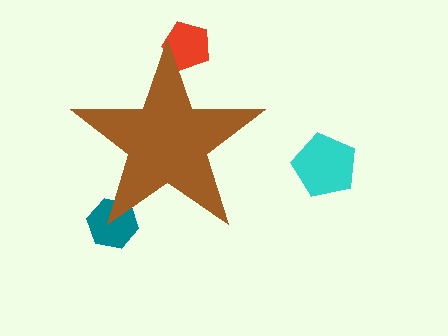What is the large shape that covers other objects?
A brown star.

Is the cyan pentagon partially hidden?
No, the cyan pentagon is fully visible.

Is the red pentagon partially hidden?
Yes, the red pentagon is partially hidden behind the brown star.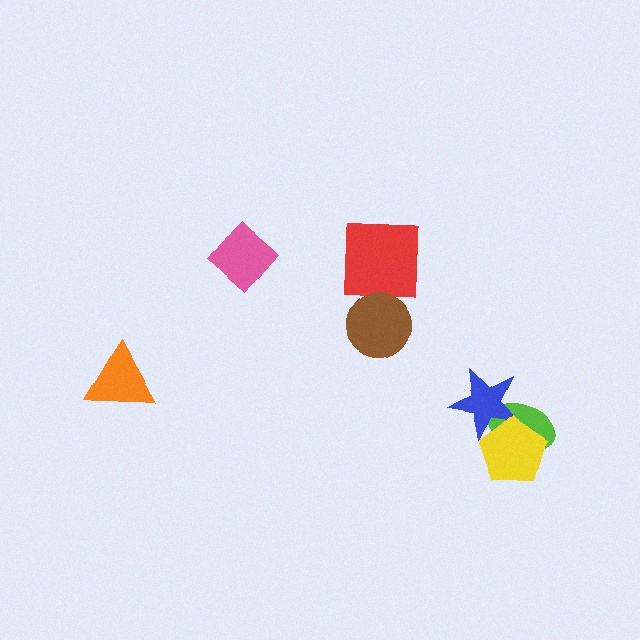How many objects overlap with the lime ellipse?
2 objects overlap with the lime ellipse.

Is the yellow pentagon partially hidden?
No, no other shape covers it.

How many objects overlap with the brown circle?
0 objects overlap with the brown circle.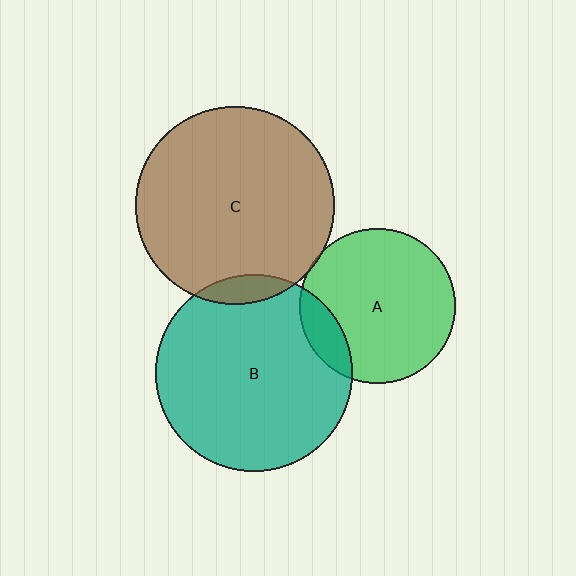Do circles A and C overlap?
Yes.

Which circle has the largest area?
Circle C (brown).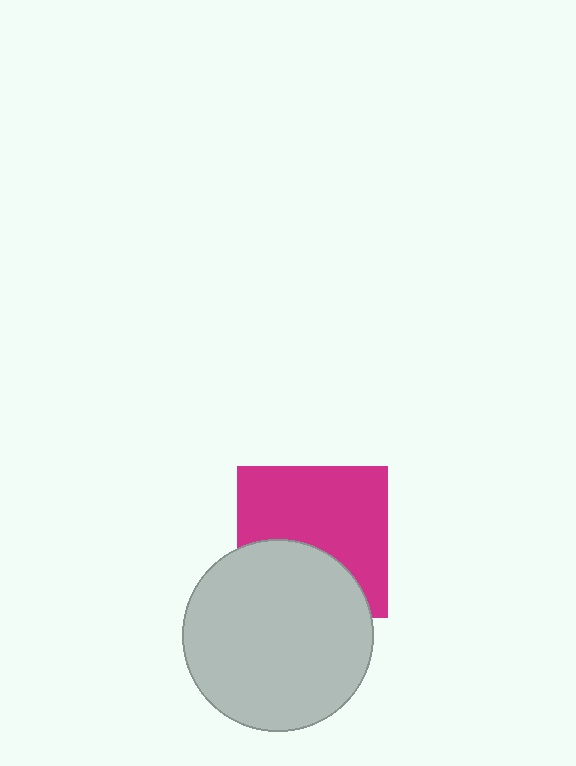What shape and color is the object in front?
The object in front is a light gray circle.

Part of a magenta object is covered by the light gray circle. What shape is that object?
It is a square.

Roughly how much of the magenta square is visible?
About half of it is visible (roughly 62%).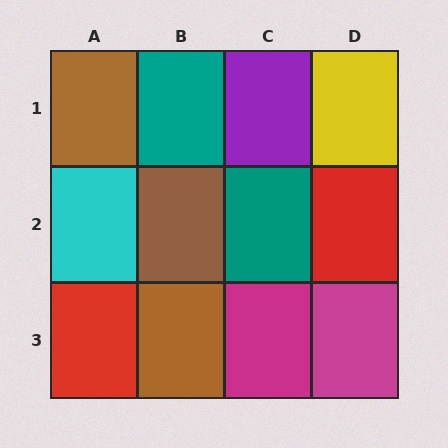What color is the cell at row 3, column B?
Brown.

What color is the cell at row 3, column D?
Magenta.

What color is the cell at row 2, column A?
Cyan.